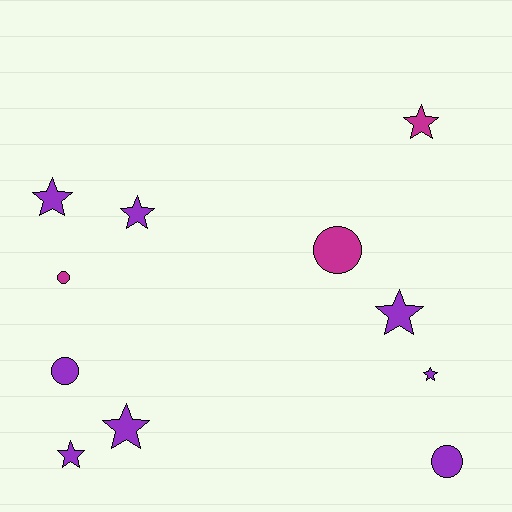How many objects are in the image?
There are 11 objects.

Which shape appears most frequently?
Star, with 7 objects.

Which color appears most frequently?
Purple, with 8 objects.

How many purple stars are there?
There are 6 purple stars.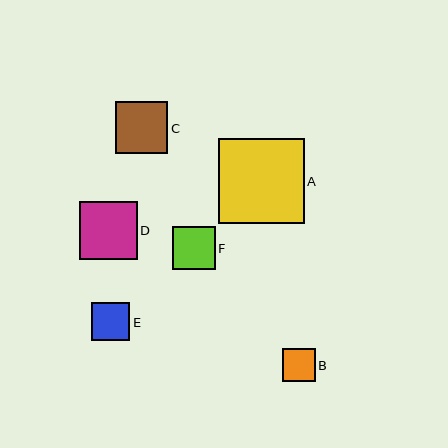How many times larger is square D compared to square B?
Square D is approximately 1.8 times the size of square B.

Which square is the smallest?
Square B is the smallest with a size of approximately 32 pixels.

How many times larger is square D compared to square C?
Square D is approximately 1.1 times the size of square C.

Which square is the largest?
Square A is the largest with a size of approximately 85 pixels.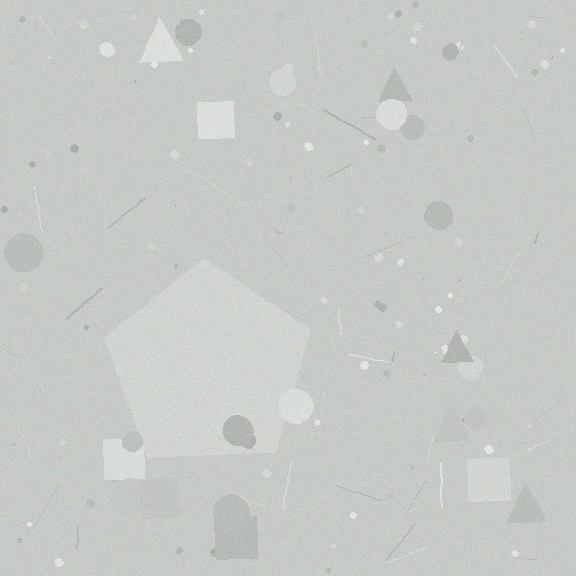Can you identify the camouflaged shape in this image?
The camouflaged shape is a pentagon.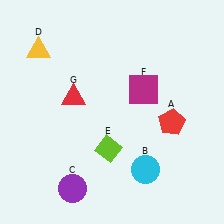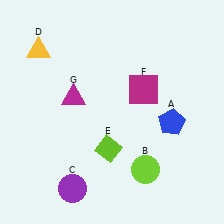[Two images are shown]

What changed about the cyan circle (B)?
In Image 1, B is cyan. In Image 2, it changed to lime.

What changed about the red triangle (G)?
In Image 1, G is red. In Image 2, it changed to magenta.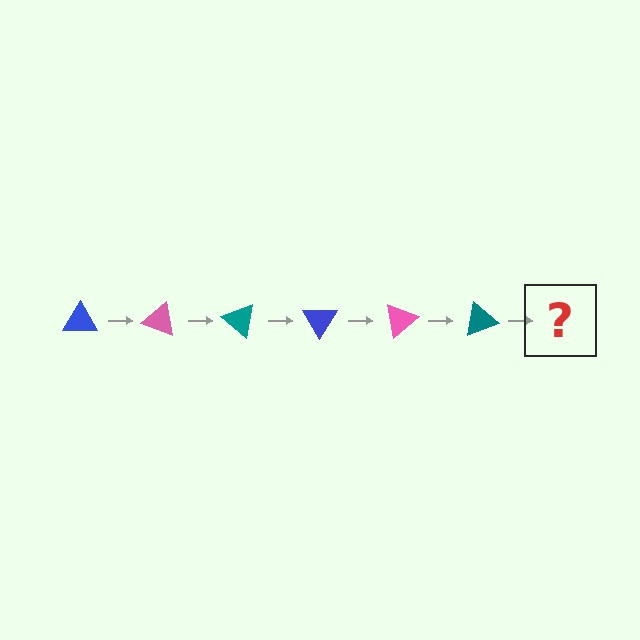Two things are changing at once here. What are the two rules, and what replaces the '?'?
The two rules are that it rotates 20 degrees each step and the color cycles through blue, pink, and teal. The '?' should be a blue triangle, rotated 120 degrees from the start.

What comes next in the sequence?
The next element should be a blue triangle, rotated 120 degrees from the start.